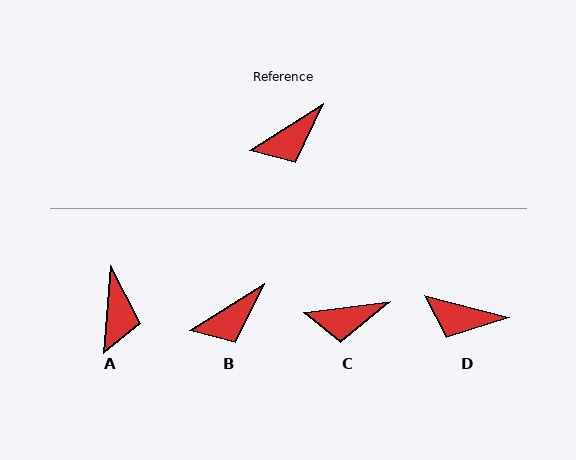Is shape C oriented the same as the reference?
No, it is off by about 25 degrees.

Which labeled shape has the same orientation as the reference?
B.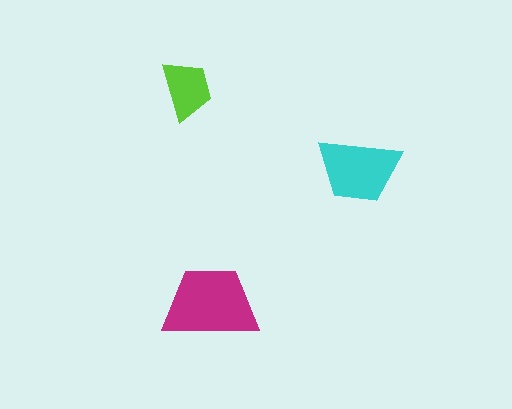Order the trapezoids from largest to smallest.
the magenta one, the cyan one, the lime one.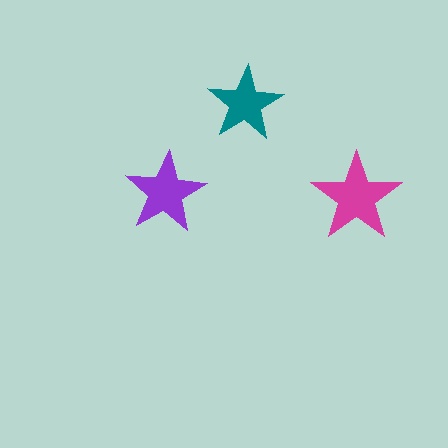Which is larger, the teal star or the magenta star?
The magenta one.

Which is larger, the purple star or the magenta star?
The magenta one.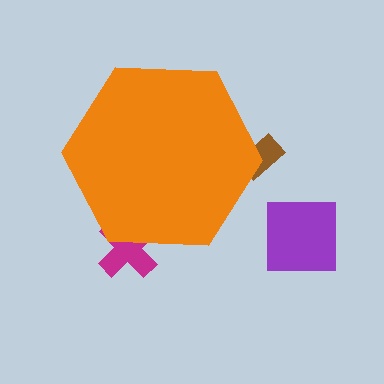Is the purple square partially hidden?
No, the purple square is fully visible.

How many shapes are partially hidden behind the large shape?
2 shapes are partially hidden.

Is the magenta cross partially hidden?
Yes, the magenta cross is partially hidden behind the orange hexagon.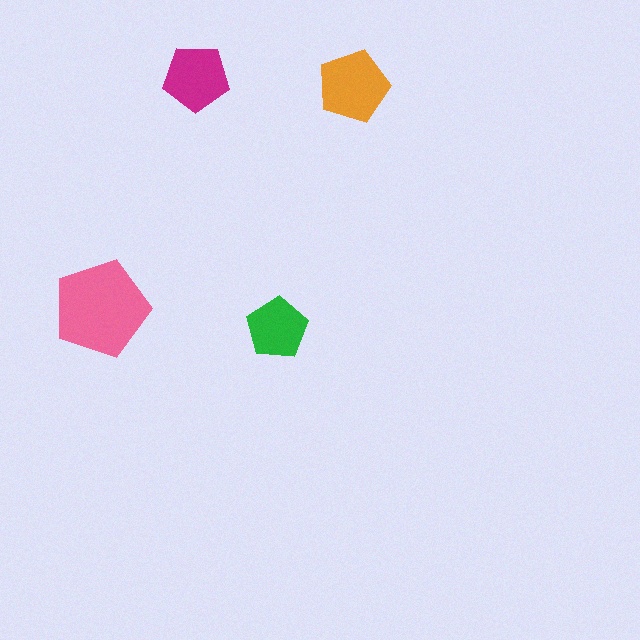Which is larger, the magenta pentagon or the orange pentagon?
The orange one.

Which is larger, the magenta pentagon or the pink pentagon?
The pink one.